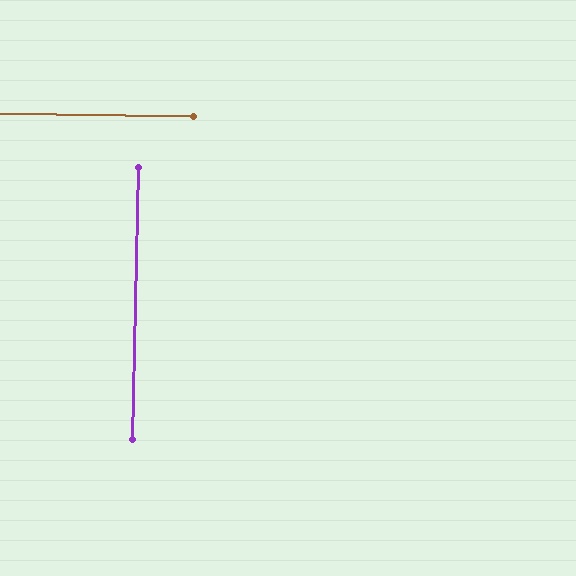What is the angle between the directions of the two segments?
Approximately 90 degrees.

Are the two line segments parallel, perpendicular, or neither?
Perpendicular — they meet at approximately 90°.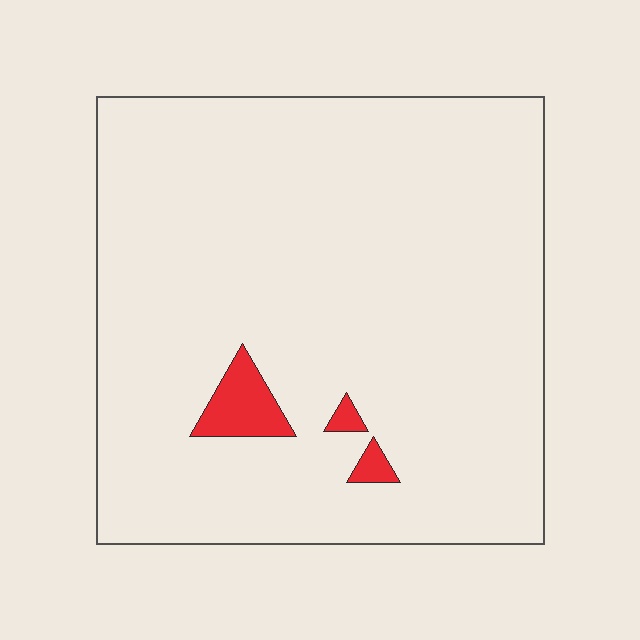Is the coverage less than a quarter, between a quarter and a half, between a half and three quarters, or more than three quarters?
Less than a quarter.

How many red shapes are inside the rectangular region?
3.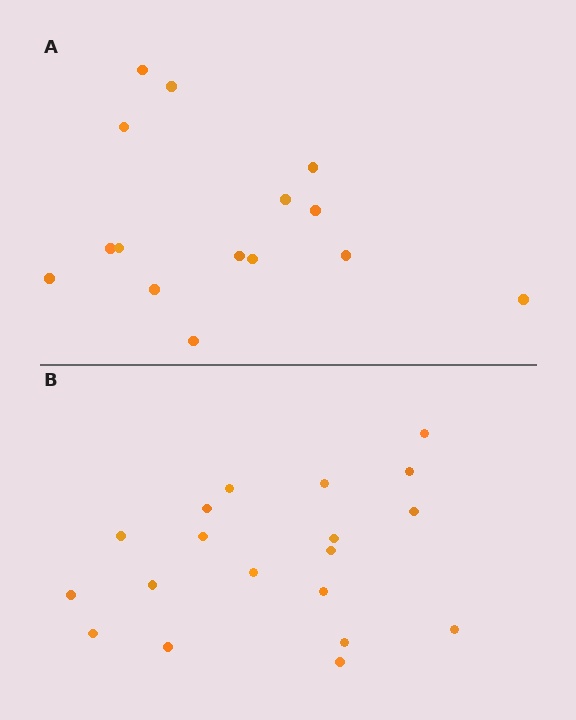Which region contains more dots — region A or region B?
Region B (the bottom region) has more dots.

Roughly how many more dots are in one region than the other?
Region B has about 4 more dots than region A.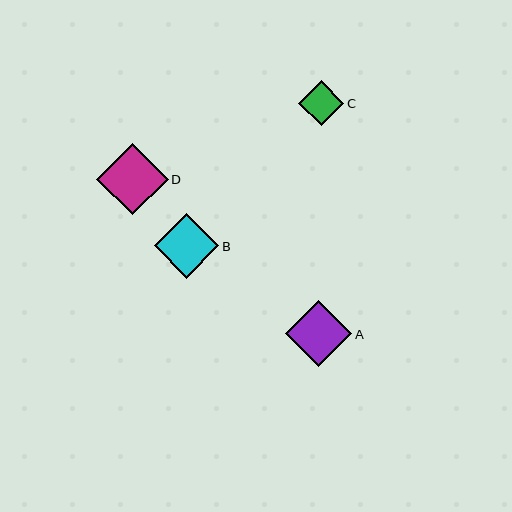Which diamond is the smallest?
Diamond C is the smallest with a size of approximately 45 pixels.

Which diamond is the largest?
Diamond D is the largest with a size of approximately 72 pixels.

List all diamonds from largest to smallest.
From largest to smallest: D, A, B, C.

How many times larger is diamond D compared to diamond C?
Diamond D is approximately 1.6 times the size of diamond C.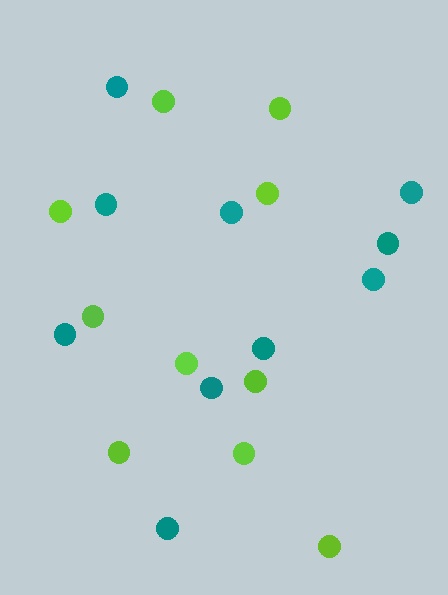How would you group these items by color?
There are 2 groups: one group of teal circles (10) and one group of lime circles (10).